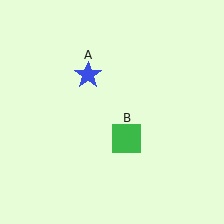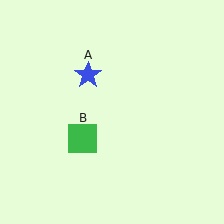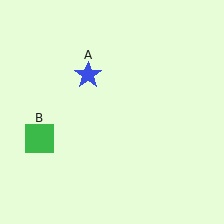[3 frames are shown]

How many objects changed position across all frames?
1 object changed position: green square (object B).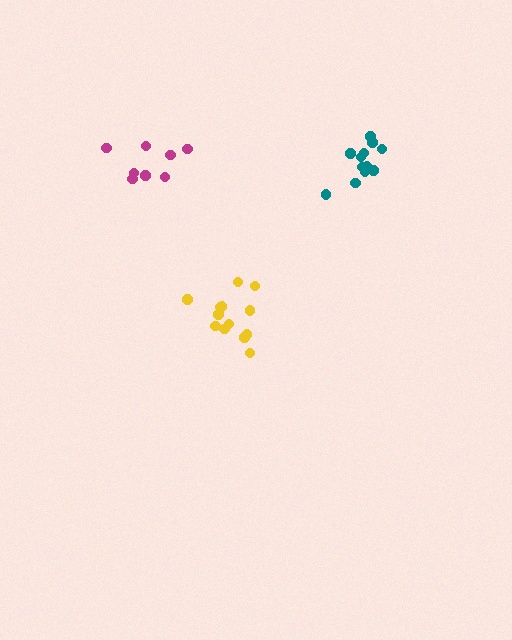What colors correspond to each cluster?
The clusters are colored: teal, yellow, magenta.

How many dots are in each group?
Group 1: 12 dots, Group 2: 13 dots, Group 3: 8 dots (33 total).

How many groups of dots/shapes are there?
There are 3 groups.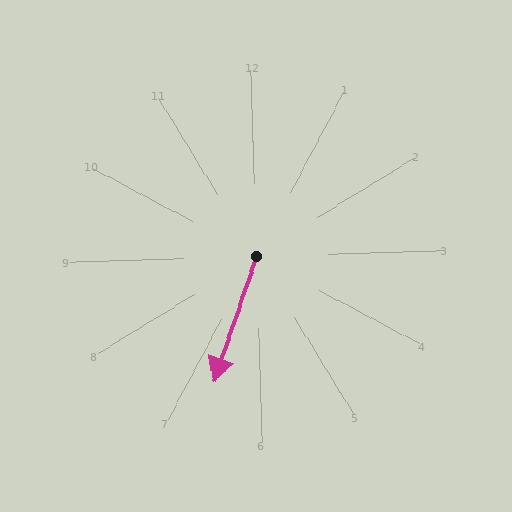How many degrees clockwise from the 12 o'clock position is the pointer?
Approximately 201 degrees.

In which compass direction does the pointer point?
South.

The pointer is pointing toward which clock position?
Roughly 7 o'clock.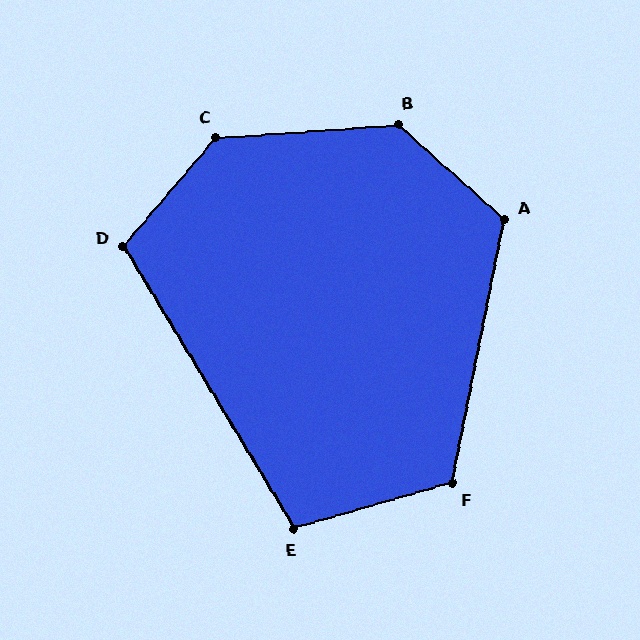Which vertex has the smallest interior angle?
E, at approximately 105 degrees.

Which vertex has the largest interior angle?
B, at approximately 134 degrees.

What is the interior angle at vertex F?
Approximately 117 degrees (obtuse).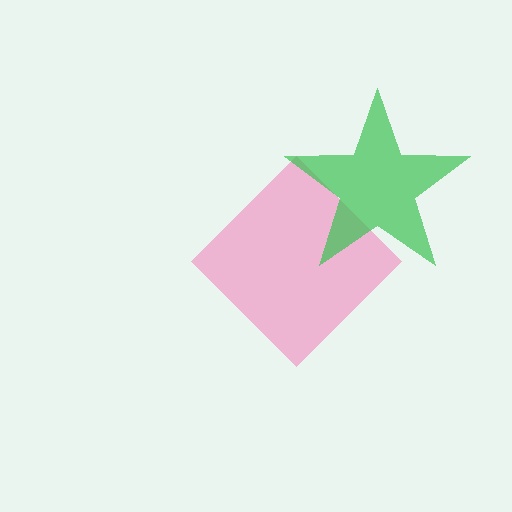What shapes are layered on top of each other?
The layered shapes are: a pink diamond, a green star.